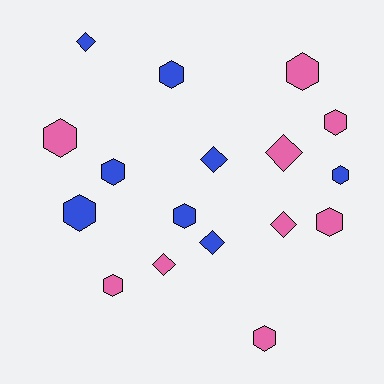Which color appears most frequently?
Pink, with 9 objects.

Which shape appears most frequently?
Hexagon, with 11 objects.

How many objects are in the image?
There are 17 objects.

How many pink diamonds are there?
There are 3 pink diamonds.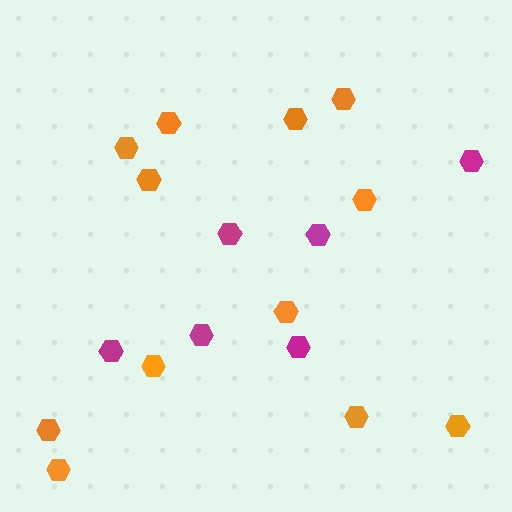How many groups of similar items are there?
There are 2 groups: one group of orange hexagons (12) and one group of magenta hexagons (6).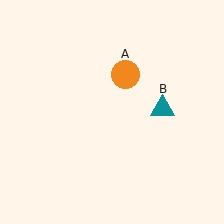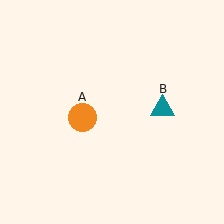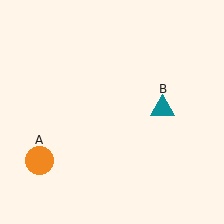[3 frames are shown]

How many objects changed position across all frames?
1 object changed position: orange circle (object A).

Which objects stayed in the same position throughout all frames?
Teal triangle (object B) remained stationary.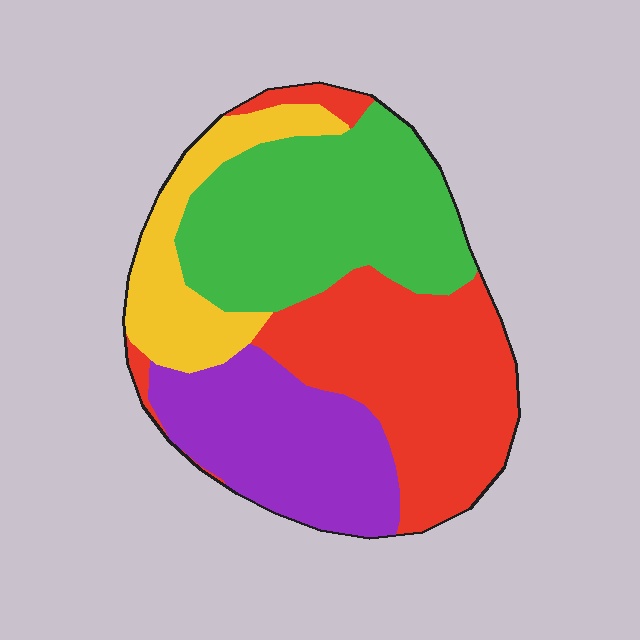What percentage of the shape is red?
Red takes up between a sixth and a third of the shape.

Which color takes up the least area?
Yellow, at roughly 15%.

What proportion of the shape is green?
Green covers about 30% of the shape.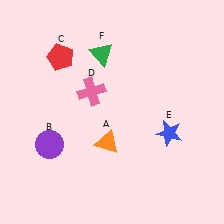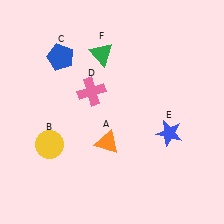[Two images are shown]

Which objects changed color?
B changed from purple to yellow. C changed from red to blue.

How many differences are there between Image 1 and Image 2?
There are 2 differences between the two images.